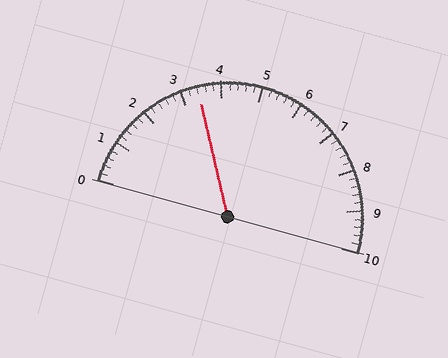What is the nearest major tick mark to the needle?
The nearest major tick mark is 3.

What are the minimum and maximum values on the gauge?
The gauge ranges from 0 to 10.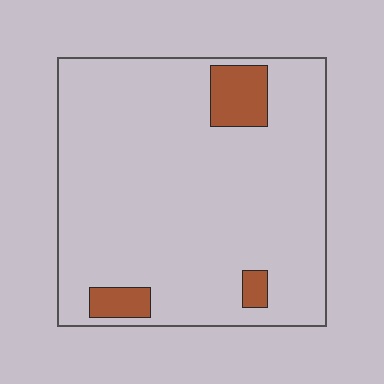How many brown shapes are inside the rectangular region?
3.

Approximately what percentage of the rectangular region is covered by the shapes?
Approximately 10%.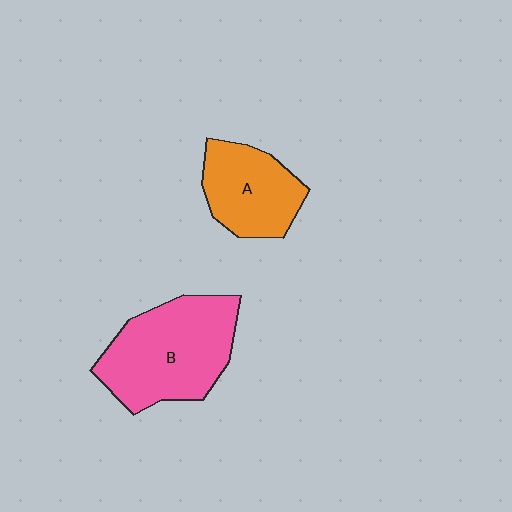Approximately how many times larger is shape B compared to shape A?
Approximately 1.6 times.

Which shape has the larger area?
Shape B (pink).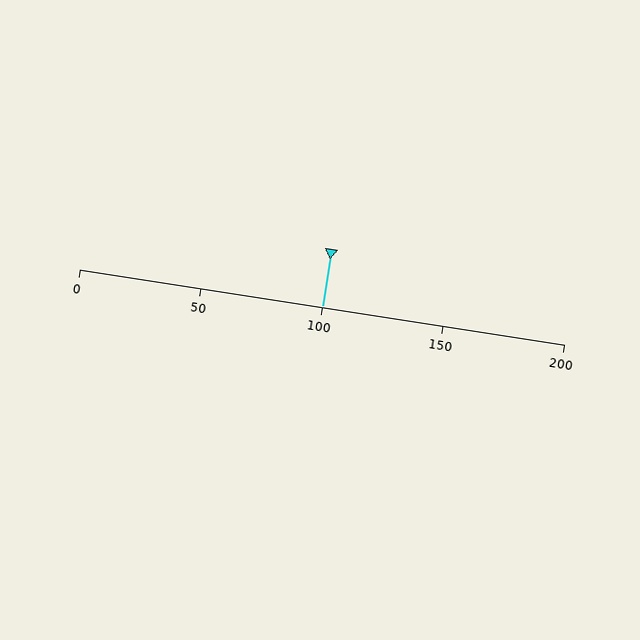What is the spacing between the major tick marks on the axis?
The major ticks are spaced 50 apart.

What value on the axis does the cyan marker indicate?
The marker indicates approximately 100.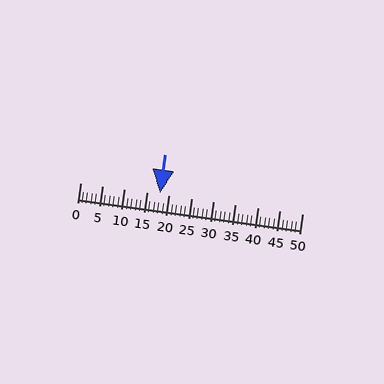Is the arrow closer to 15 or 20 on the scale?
The arrow is closer to 20.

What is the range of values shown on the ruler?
The ruler shows values from 0 to 50.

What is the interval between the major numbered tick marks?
The major tick marks are spaced 5 units apart.